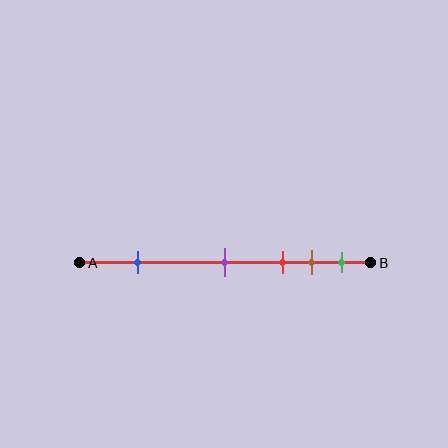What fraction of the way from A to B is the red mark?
The red mark is approximately 70% (0.7) of the way from A to B.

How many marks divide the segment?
There are 5 marks dividing the segment.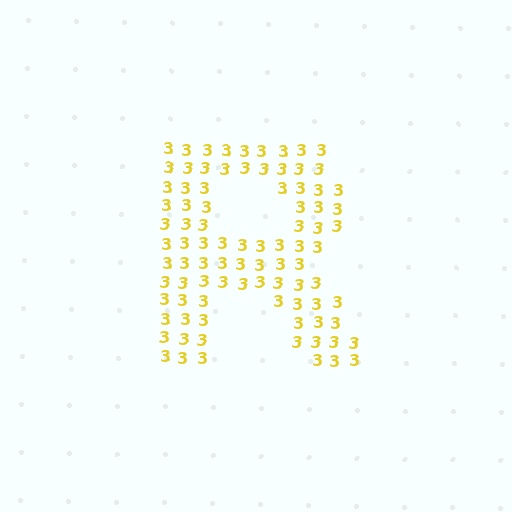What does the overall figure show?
The overall figure shows the letter R.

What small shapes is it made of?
It is made of small digit 3's.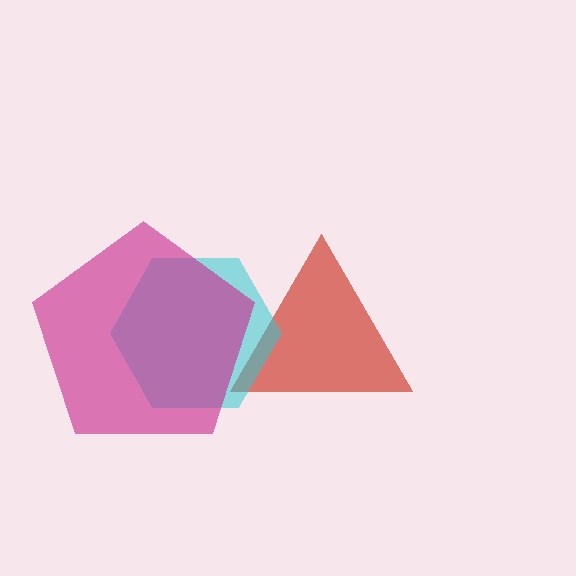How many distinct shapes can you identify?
There are 3 distinct shapes: a red triangle, a cyan hexagon, a magenta pentagon.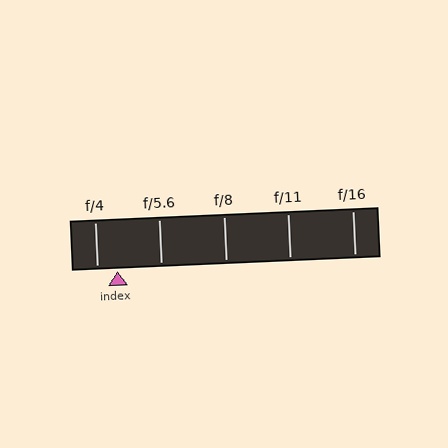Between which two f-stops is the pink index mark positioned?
The index mark is between f/4 and f/5.6.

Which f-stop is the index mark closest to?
The index mark is closest to f/4.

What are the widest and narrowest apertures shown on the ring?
The widest aperture shown is f/4 and the narrowest is f/16.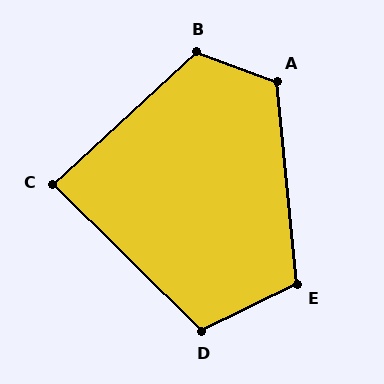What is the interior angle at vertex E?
Approximately 111 degrees (obtuse).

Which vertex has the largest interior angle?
B, at approximately 118 degrees.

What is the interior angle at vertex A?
Approximately 115 degrees (obtuse).